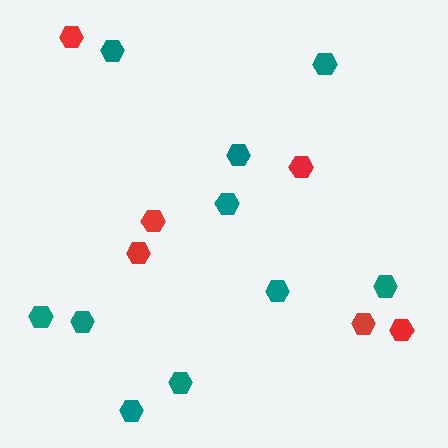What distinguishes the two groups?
There are 2 groups: one group of teal hexagons (10) and one group of red hexagons (6).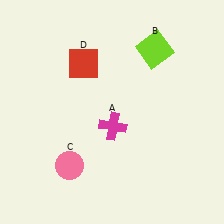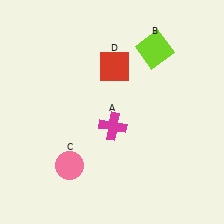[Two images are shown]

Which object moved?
The red square (D) moved right.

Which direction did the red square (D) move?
The red square (D) moved right.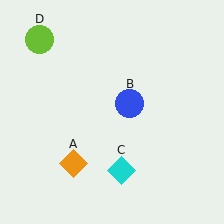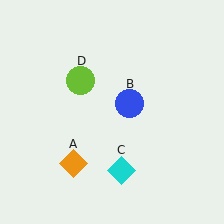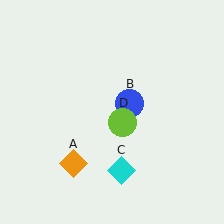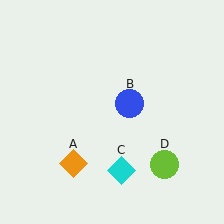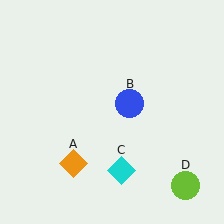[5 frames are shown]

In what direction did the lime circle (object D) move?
The lime circle (object D) moved down and to the right.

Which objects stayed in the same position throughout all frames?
Orange diamond (object A) and blue circle (object B) and cyan diamond (object C) remained stationary.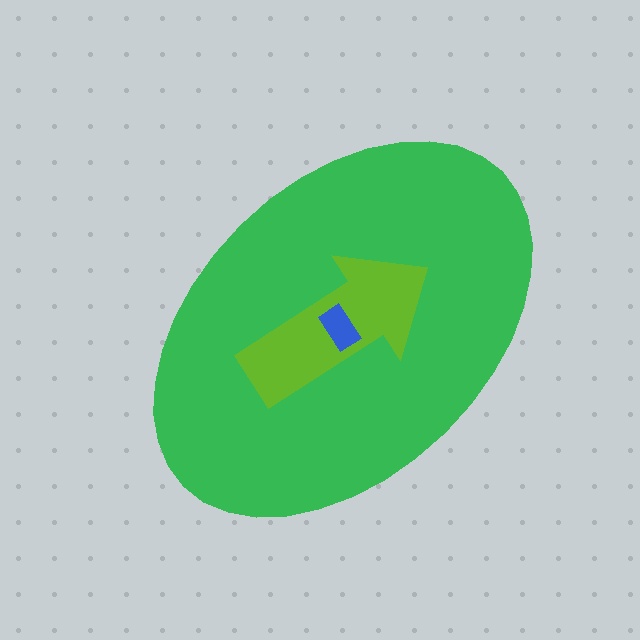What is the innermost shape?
The blue rectangle.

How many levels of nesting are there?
3.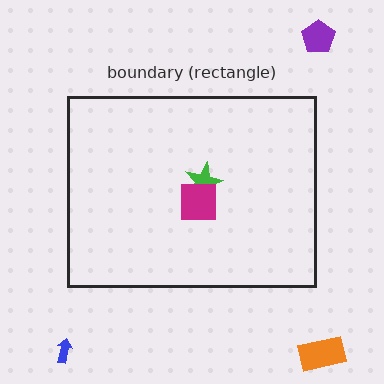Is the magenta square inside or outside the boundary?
Inside.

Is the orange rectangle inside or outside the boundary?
Outside.